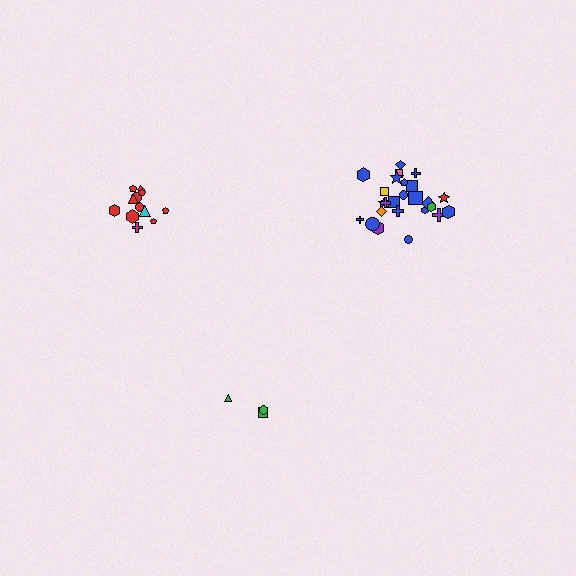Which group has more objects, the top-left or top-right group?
The top-right group.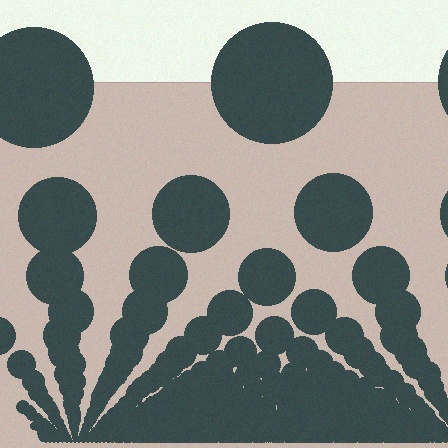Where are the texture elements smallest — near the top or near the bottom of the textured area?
Near the bottom.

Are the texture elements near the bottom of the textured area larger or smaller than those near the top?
Smaller. The gradient is inverted — elements near the bottom are smaller and denser.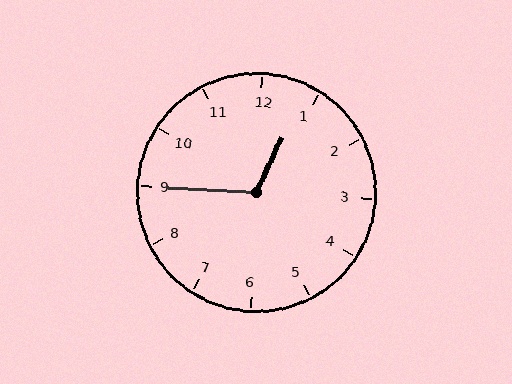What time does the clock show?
12:45.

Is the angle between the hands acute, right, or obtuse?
It is obtuse.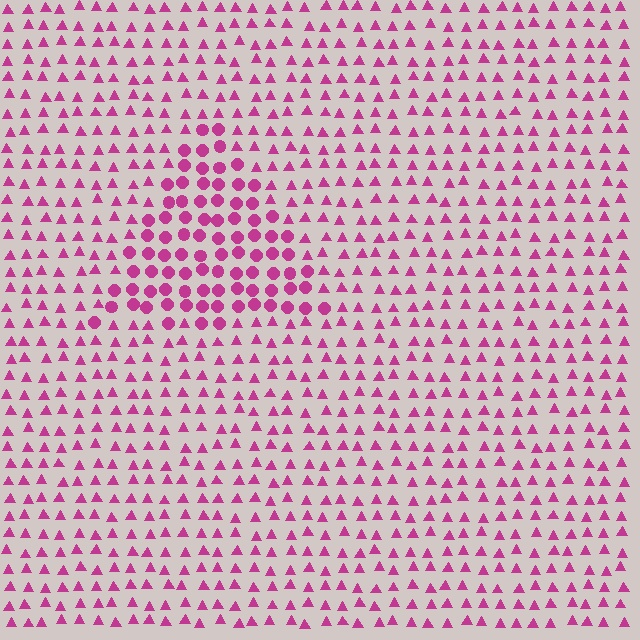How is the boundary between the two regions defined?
The boundary is defined by a change in element shape: circles inside vs. triangles outside. All elements share the same color and spacing.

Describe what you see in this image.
The image is filled with small magenta elements arranged in a uniform grid. A triangle-shaped region contains circles, while the surrounding area contains triangles. The boundary is defined purely by the change in element shape.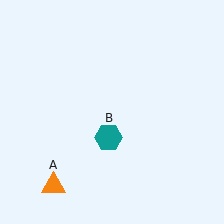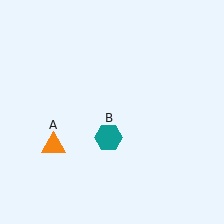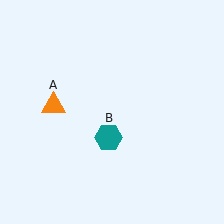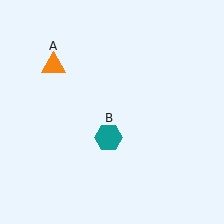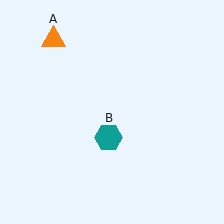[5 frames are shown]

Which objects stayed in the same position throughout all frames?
Teal hexagon (object B) remained stationary.